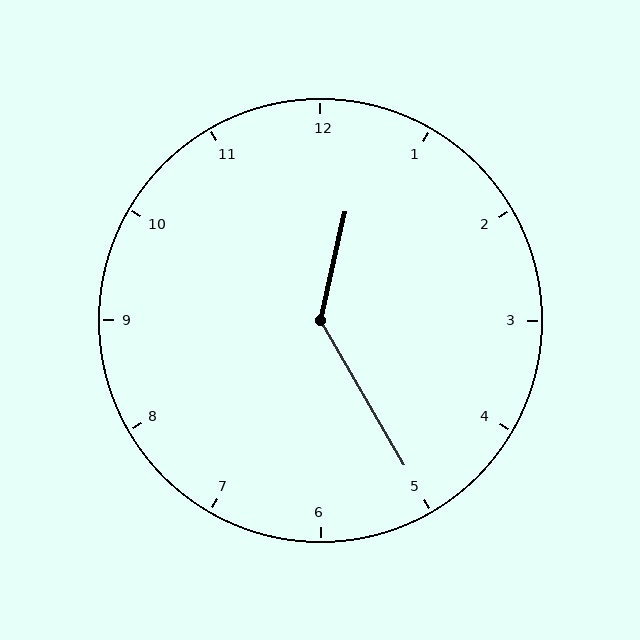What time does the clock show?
12:25.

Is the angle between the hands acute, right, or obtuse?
It is obtuse.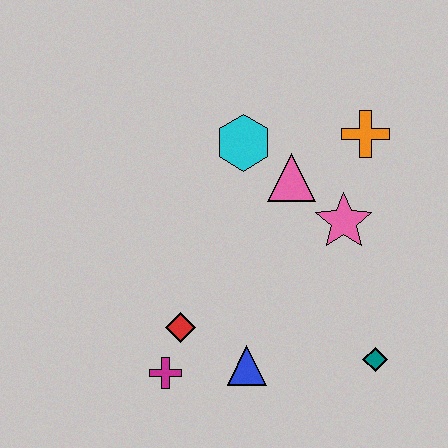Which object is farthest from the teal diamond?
The cyan hexagon is farthest from the teal diamond.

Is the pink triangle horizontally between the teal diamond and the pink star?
No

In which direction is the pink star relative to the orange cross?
The pink star is below the orange cross.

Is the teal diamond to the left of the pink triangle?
No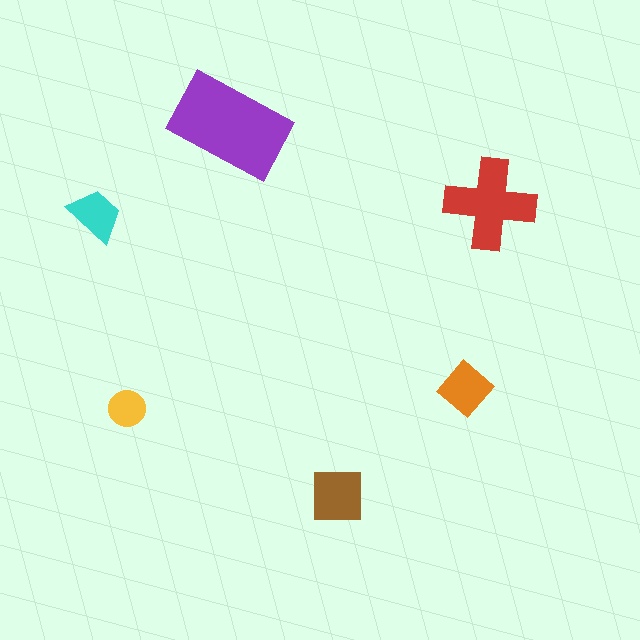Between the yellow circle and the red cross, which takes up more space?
The red cross.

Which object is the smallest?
The yellow circle.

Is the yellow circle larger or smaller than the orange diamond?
Smaller.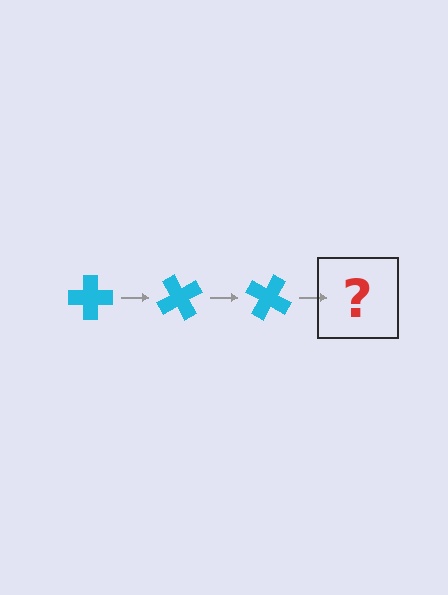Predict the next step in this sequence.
The next step is a cyan cross rotated 180 degrees.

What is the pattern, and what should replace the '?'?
The pattern is that the cross rotates 60 degrees each step. The '?' should be a cyan cross rotated 180 degrees.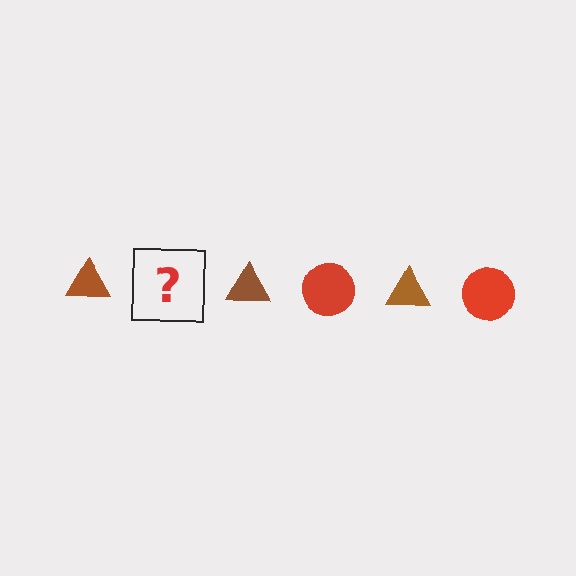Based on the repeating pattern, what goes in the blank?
The blank should be a red circle.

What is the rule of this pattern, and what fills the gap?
The rule is that the pattern alternates between brown triangle and red circle. The gap should be filled with a red circle.